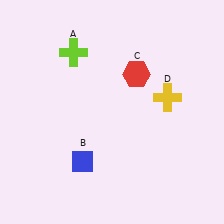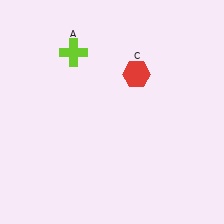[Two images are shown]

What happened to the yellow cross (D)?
The yellow cross (D) was removed in Image 2. It was in the top-right area of Image 1.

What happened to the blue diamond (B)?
The blue diamond (B) was removed in Image 2. It was in the bottom-left area of Image 1.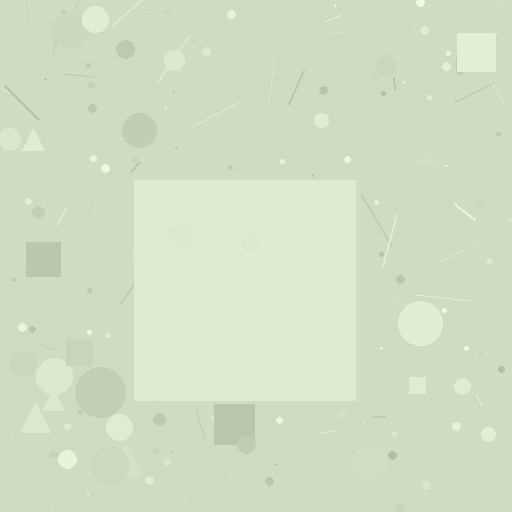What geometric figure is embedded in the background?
A square is embedded in the background.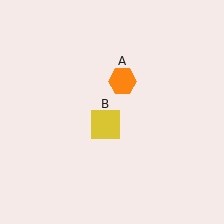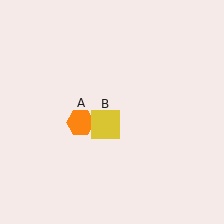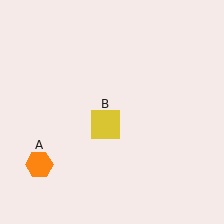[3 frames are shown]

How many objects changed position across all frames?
1 object changed position: orange hexagon (object A).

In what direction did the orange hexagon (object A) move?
The orange hexagon (object A) moved down and to the left.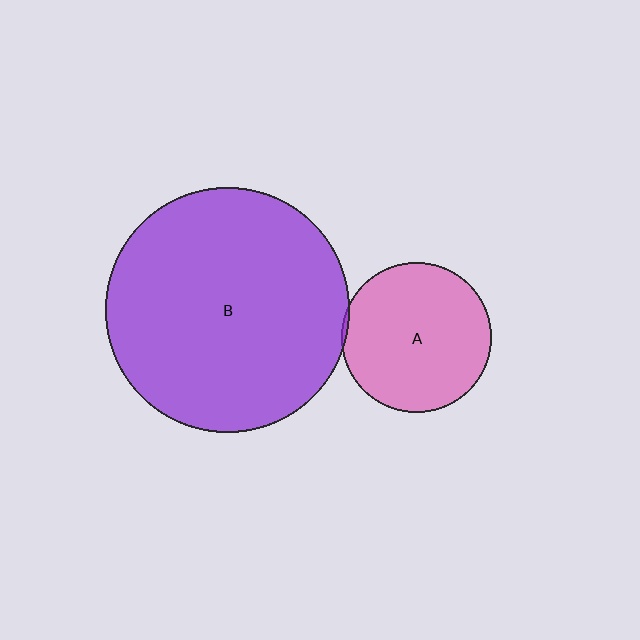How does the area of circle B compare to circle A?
Approximately 2.6 times.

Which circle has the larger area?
Circle B (purple).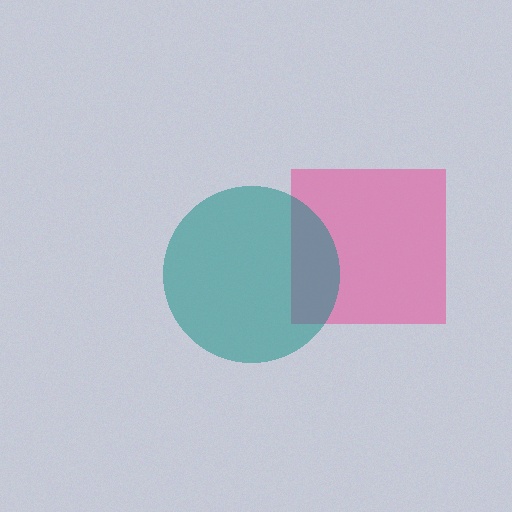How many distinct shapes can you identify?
There are 2 distinct shapes: a pink square, a teal circle.